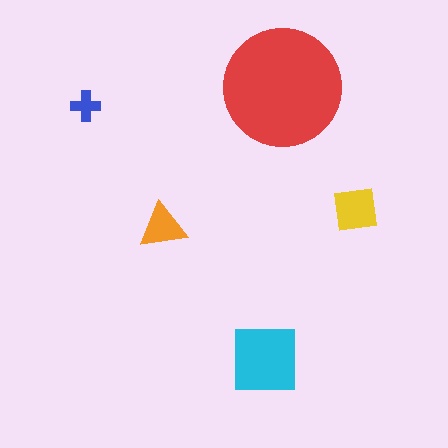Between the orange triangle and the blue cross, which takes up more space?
The orange triangle.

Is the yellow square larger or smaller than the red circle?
Smaller.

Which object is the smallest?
The blue cross.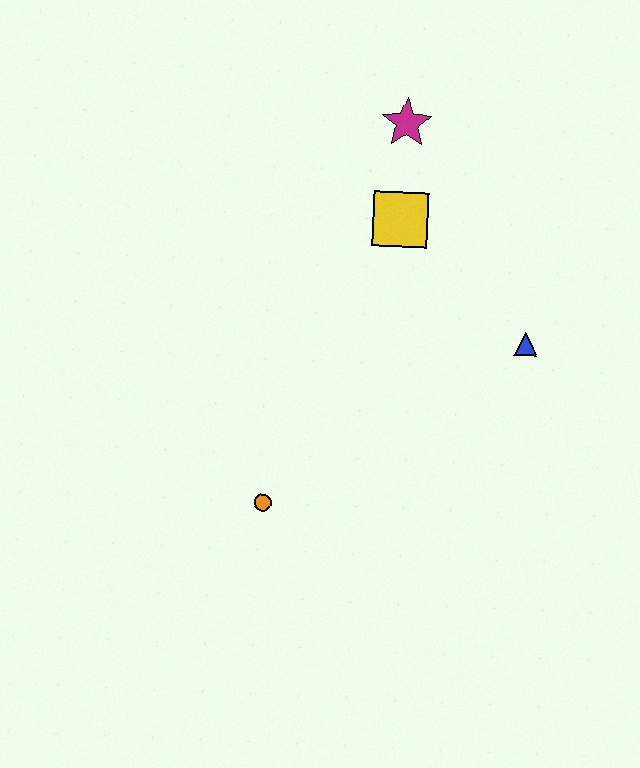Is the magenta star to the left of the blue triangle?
Yes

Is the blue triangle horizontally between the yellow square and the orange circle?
No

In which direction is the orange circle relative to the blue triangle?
The orange circle is to the left of the blue triangle.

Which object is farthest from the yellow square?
The orange circle is farthest from the yellow square.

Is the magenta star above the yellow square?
Yes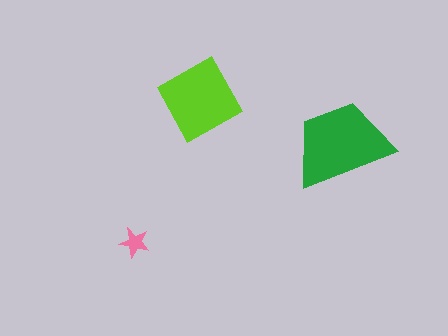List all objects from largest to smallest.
The green trapezoid, the lime diamond, the pink star.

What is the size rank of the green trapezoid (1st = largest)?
1st.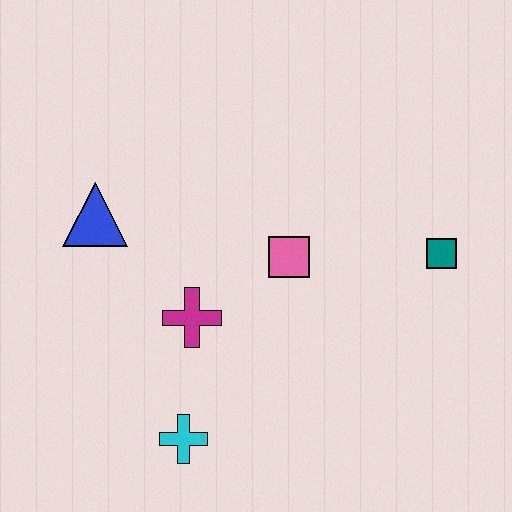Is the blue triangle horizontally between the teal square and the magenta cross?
No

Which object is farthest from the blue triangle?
The teal square is farthest from the blue triangle.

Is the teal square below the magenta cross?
No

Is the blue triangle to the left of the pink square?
Yes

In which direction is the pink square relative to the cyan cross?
The pink square is above the cyan cross.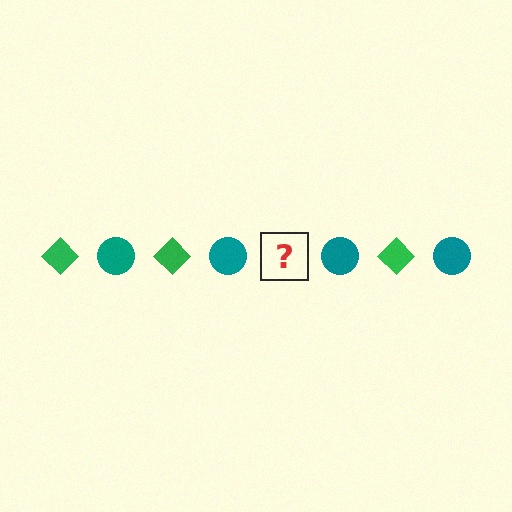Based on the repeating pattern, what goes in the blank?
The blank should be a green diamond.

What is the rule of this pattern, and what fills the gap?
The rule is that the pattern alternates between green diamond and teal circle. The gap should be filled with a green diamond.